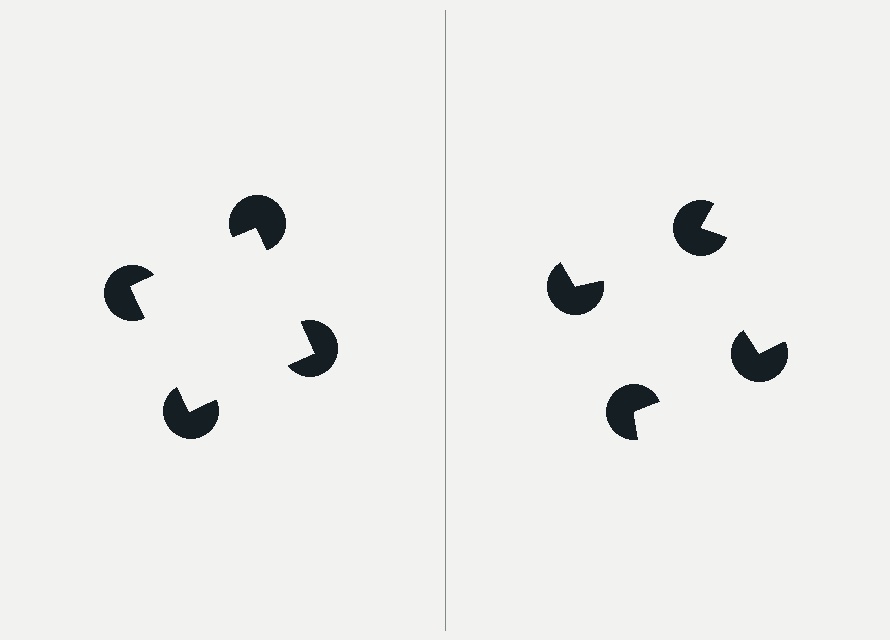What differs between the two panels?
The pac-man discs are positioned identically on both sides; only the wedge orientations differ. On the left they align to a square; on the right they are misaligned.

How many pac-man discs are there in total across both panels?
8 — 4 on each side.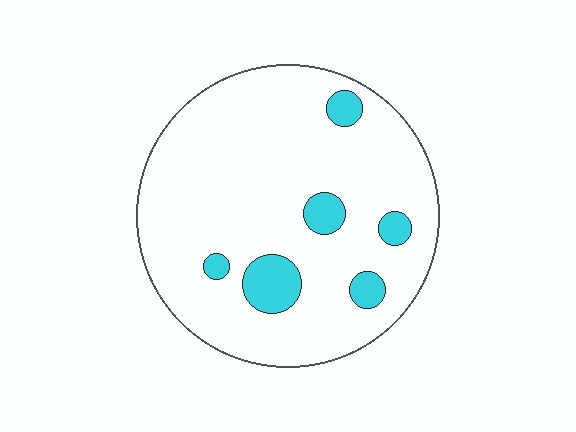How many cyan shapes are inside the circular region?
6.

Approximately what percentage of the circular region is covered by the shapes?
Approximately 10%.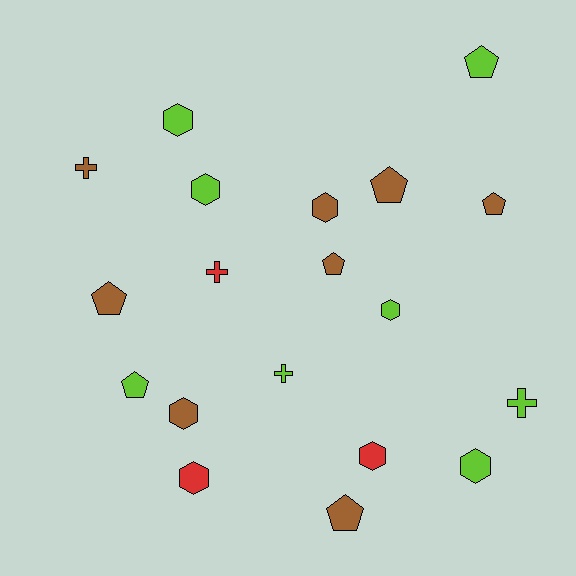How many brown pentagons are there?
There are 5 brown pentagons.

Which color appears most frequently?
Brown, with 8 objects.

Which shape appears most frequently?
Hexagon, with 8 objects.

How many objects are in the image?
There are 19 objects.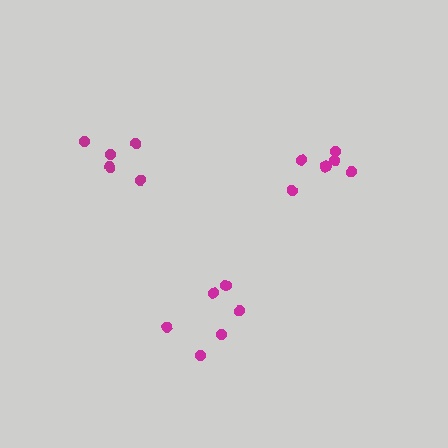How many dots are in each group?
Group 1: 6 dots, Group 2: 6 dots, Group 3: 5 dots (17 total).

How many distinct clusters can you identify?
There are 3 distinct clusters.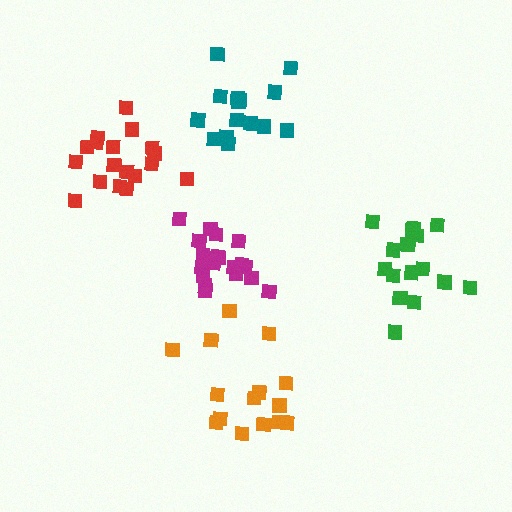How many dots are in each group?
Group 1: 16 dots, Group 2: 17 dots, Group 3: 20 dots, Group 4: 18 dots, Group 5: 15 dots (86 total).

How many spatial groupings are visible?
There are 5 spatial groupings.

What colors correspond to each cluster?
The clusters are colored: orange, green, magenta, red, teal.